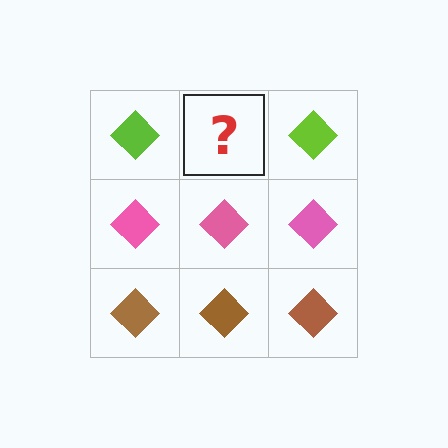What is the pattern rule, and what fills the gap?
The rule is that each row has a consistent color. The gap should be filled with a lime diamond.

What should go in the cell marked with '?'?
The missing cell should contain a lime diamond.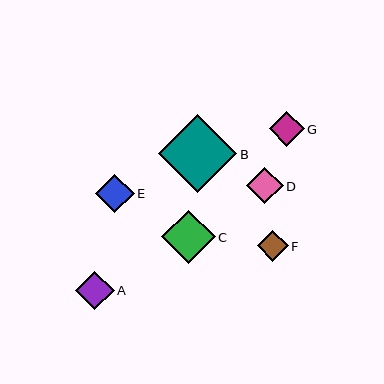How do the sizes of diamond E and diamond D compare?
Diamond E and diamond D are approximately the same size.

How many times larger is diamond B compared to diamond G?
Diamond B is approximately 2.3 times the size of diamond G.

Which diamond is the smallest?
Diamond F is the smallest with a size of approximately 31 pixels.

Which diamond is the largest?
Diamond B is the largest with a size of approximately 79 pixels.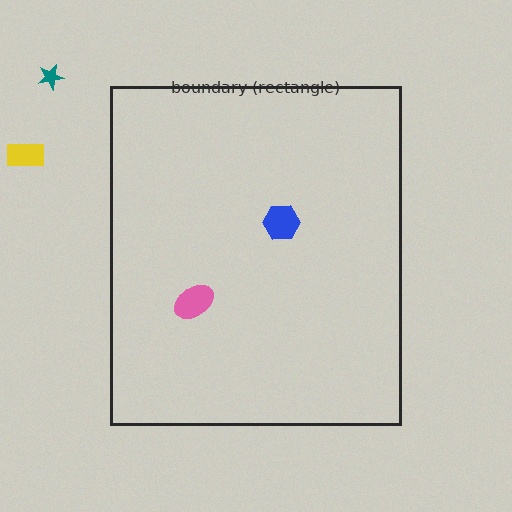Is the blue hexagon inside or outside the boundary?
Inside.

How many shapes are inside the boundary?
2 inside, 2 outside.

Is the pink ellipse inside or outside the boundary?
Inside.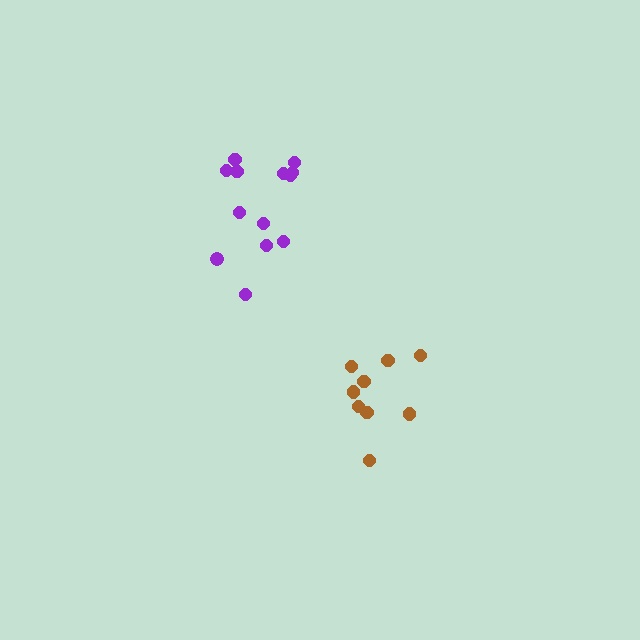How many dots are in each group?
Group 1: 9 dots, Group 2: 13 dots (22 total).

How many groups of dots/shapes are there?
There are 2 groups.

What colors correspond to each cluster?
The clusters are colored: brown, purple.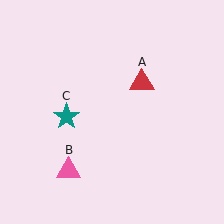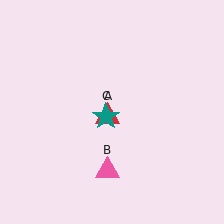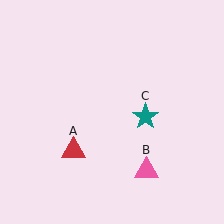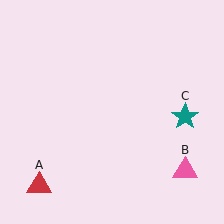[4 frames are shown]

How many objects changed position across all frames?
3 objects changed position: red triangle (object A), pink triangle (object B), teal star (object C).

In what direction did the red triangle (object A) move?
The red triangle (object A) moved down and to the left.